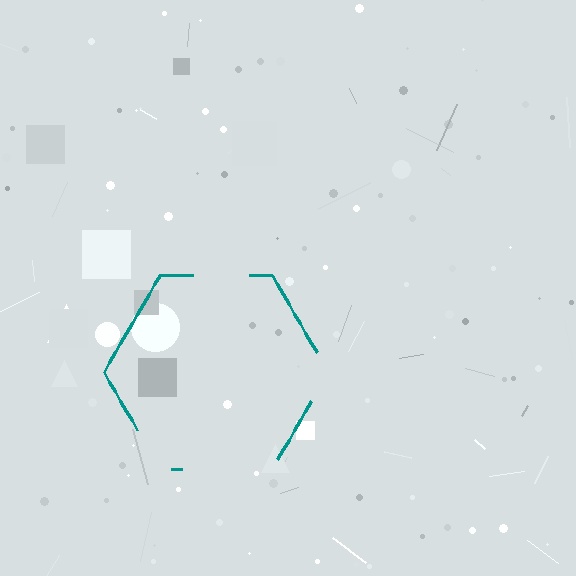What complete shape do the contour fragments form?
The contour fragments form a hexagon.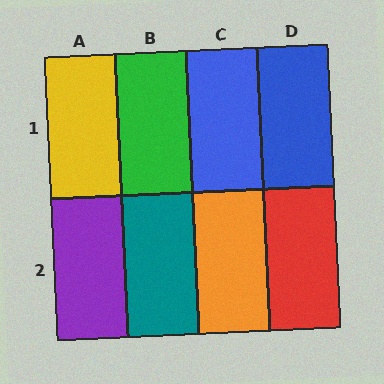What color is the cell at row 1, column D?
Blue.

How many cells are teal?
1 cell is teal.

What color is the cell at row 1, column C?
Blue.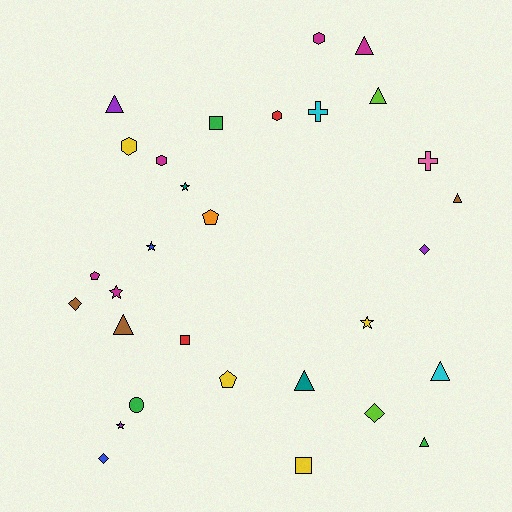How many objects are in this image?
There are 30 objects.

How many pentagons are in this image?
There are 3 pentagons.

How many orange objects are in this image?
There is 1 orange object.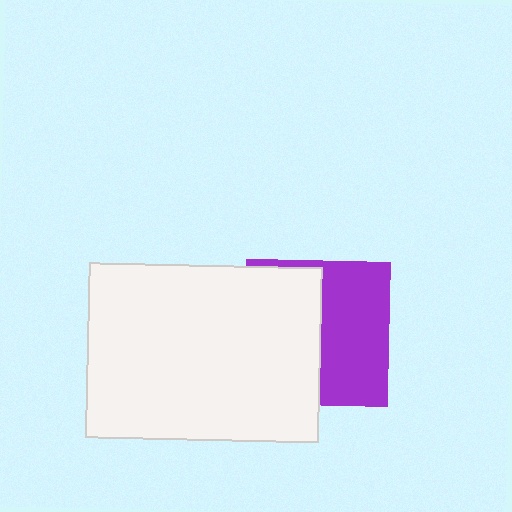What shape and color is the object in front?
The object in front is a white rectangle.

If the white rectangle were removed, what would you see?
You would see the complete purple square.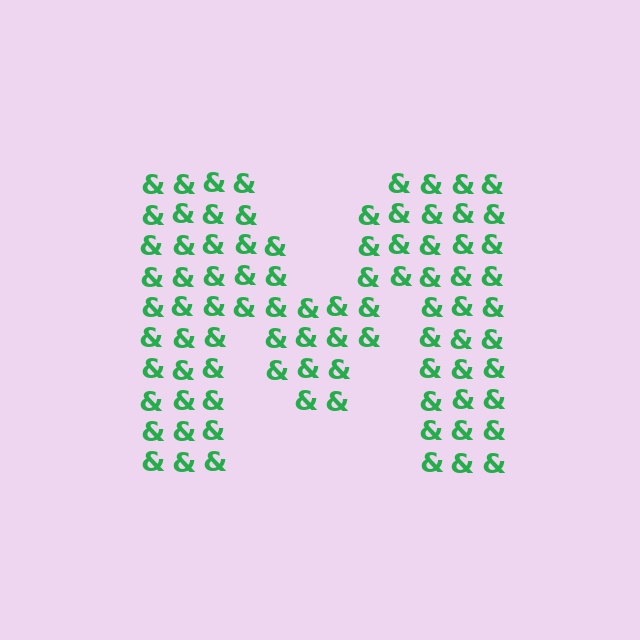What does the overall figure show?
The overall figure shows the letter M.